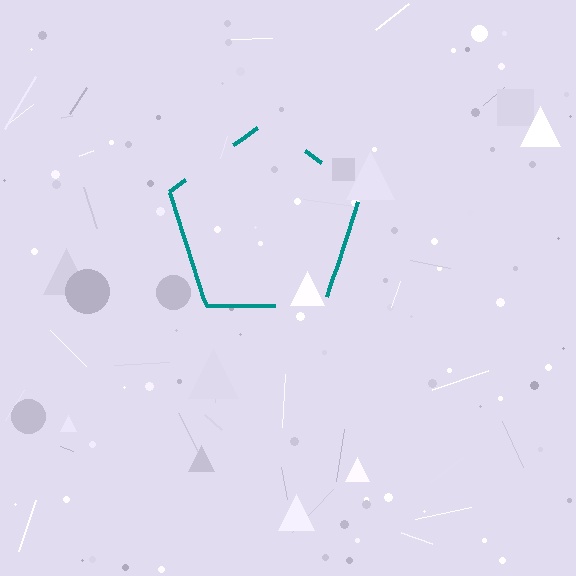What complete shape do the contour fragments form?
The contour fragments form a pentagon.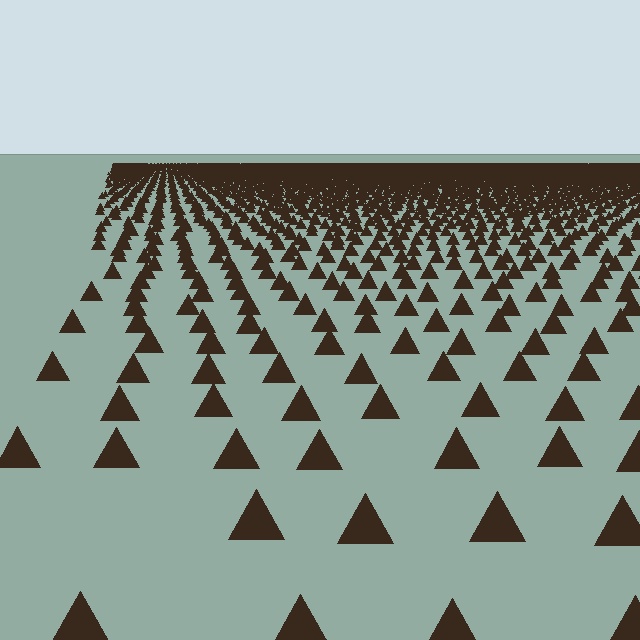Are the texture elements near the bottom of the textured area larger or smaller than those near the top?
Larger. Near the bottom, elements are closer to the viewer and appear at a bigger on-screen size.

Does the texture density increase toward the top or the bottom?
Density increases toward the top.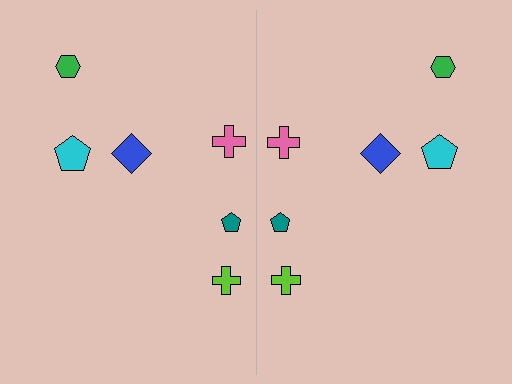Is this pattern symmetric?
Yes, this pattern has bilateral (reflection) symmetry.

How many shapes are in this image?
There are 12 shapes in this image.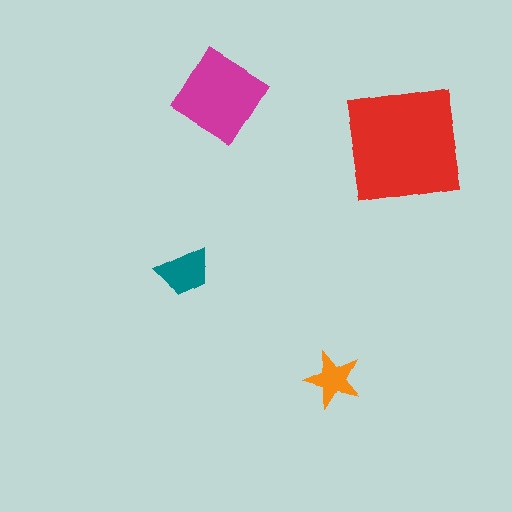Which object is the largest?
The red square.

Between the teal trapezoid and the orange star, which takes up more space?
The teal trapezoid.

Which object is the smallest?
The orange star.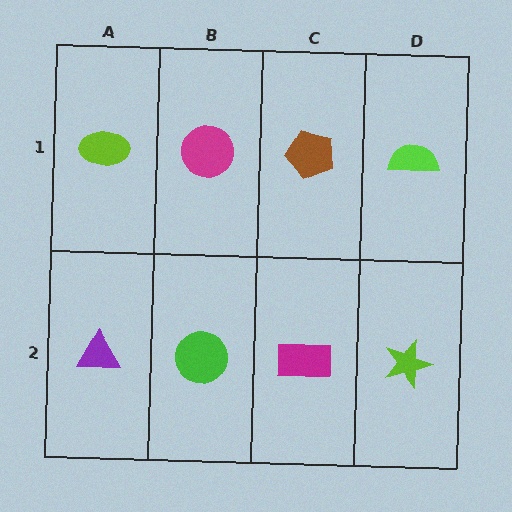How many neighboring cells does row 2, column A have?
2.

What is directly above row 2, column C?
A brown pentagon.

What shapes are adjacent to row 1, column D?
A lime star (row 2, column D), a brown pentagon (row 1, column C).